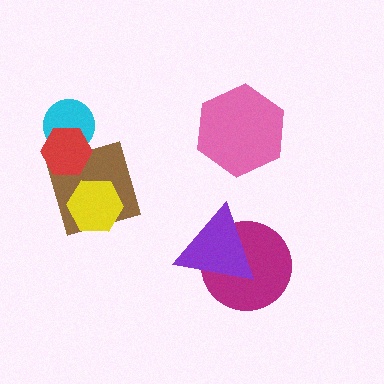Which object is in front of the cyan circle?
The red hexagon is in front of the cyan circle.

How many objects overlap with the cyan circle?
1 object overlaps with the cyan circle.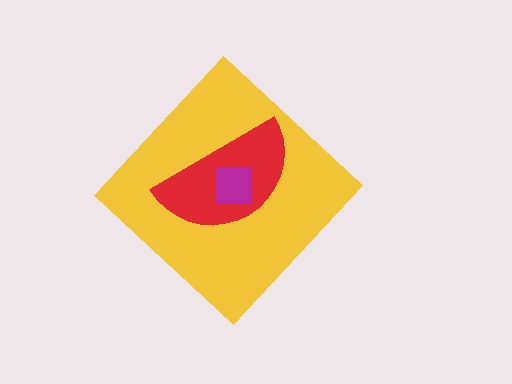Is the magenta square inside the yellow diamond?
Yes.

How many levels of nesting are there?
3.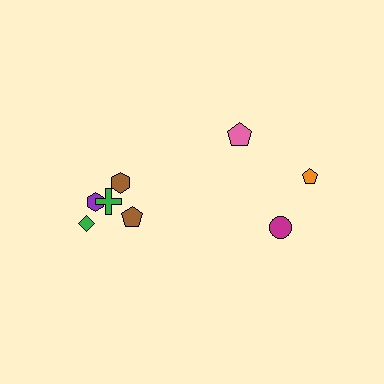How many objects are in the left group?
There are 5 objects.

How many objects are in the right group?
There are 3 objects.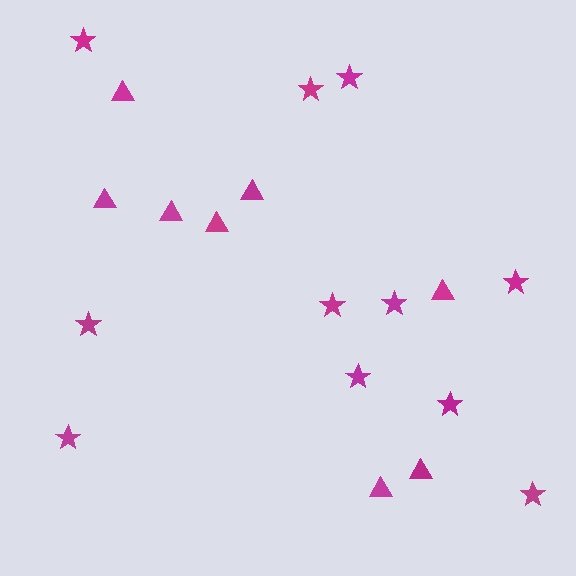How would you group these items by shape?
There are 2 groups: one group of triangles (8) and one group of stars (11).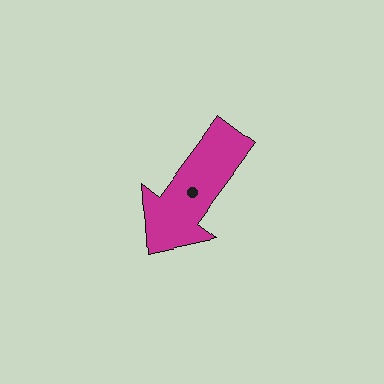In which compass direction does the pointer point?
Southwest.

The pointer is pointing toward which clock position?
Roughly 7 o'clock.